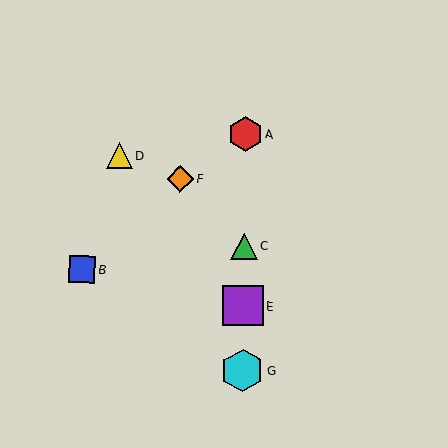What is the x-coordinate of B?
Object B is at x≈82.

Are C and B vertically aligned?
No, C is at x≈244 and B is at x≈82.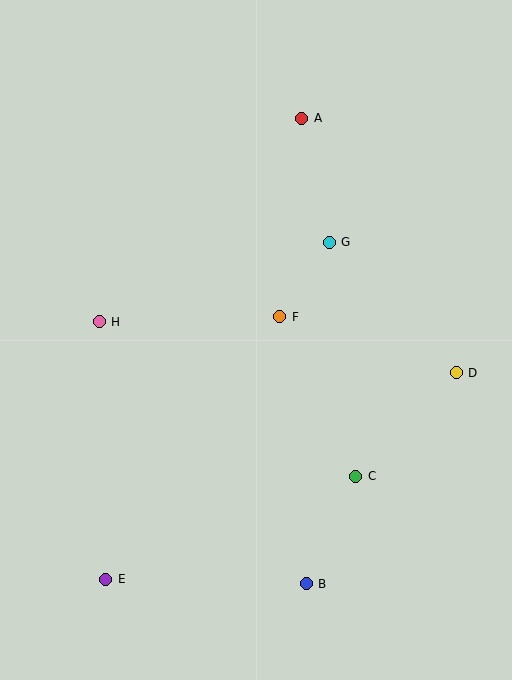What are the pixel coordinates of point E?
Point E is at (105, 579).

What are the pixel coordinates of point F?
Point F is at (280, 317).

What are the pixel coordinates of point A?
Point A is at (302, 118).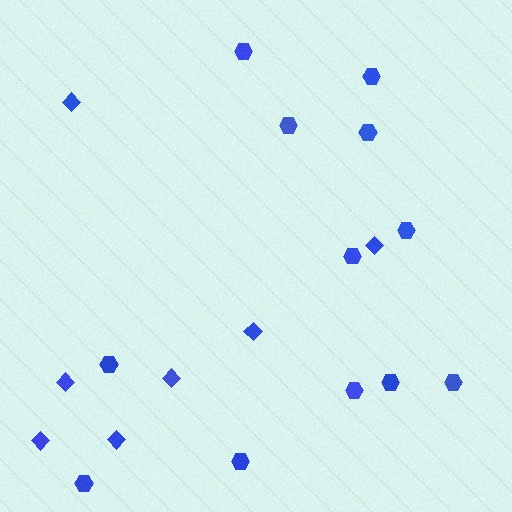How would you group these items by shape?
There are 2 groups: one group of diamonds (7) and one group of hexagons (12).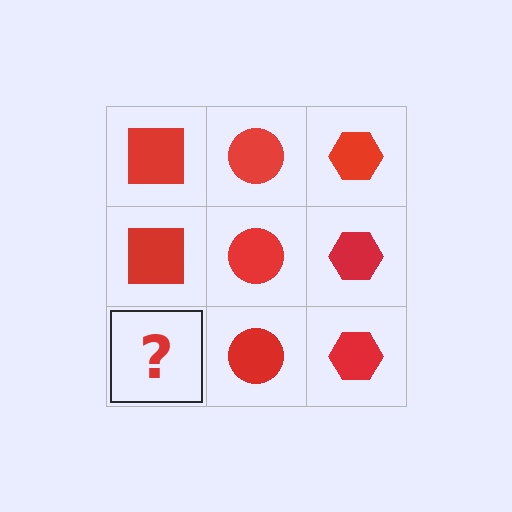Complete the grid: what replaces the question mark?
The question mark should be replaced with a red square.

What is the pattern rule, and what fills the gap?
The rule is that each column has a consistent shape. The gap should be filled with a red square.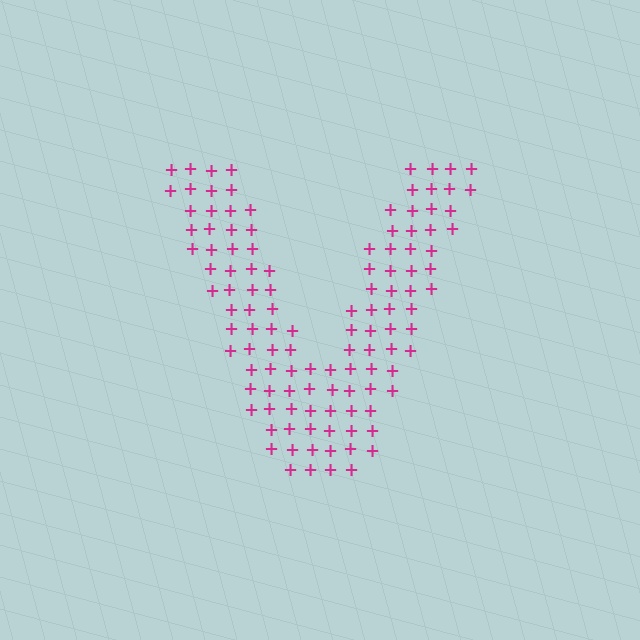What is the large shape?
The large shape is the letter V.